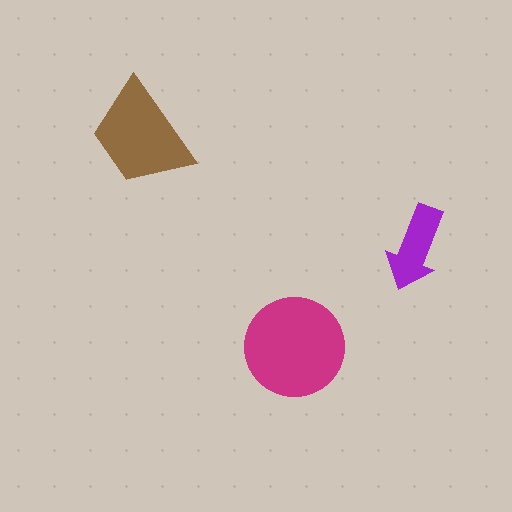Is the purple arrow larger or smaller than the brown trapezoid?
Smaller.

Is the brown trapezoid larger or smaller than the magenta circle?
Smaller.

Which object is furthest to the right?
The purple arrow is rightmost.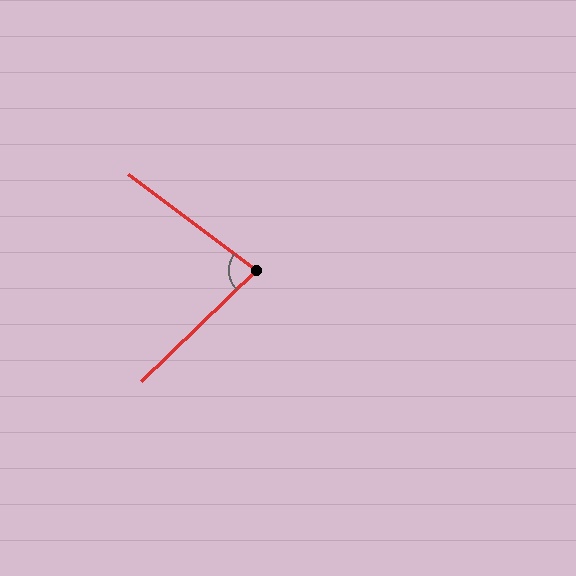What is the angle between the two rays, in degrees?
Approximately 81 degrees.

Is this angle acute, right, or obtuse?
It is acute.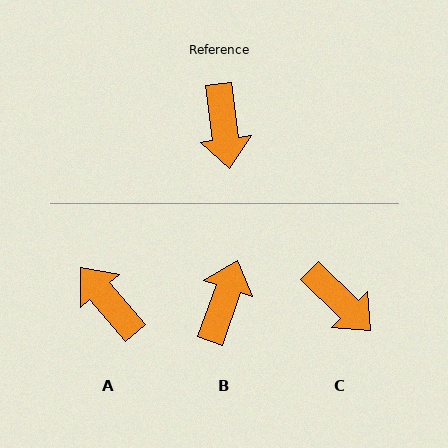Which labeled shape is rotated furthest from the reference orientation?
B, about 154 degrees away.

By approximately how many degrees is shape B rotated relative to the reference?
Approximately 154 degrees counter-clockwise.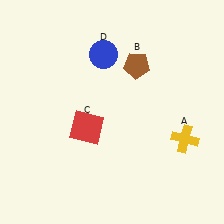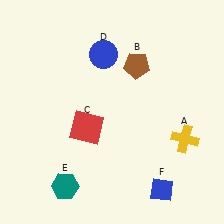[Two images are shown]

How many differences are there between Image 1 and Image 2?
There are 2 differences between the two images.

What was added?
A teal hexagon (E), a blue diamond (F) were added in Image 2.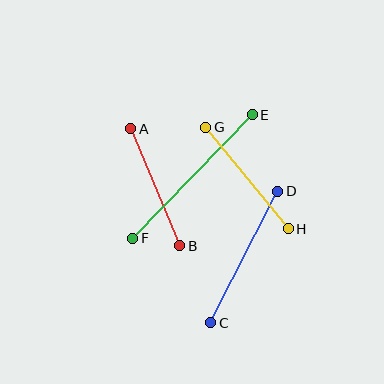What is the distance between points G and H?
The distance is approximately 131 pixels.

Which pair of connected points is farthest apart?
Points E and F are farthest apart.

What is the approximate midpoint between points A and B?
The midpoint is at approximately (155, 187) pixels.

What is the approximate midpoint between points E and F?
The midpoint is at approximately (193, 177) pixels.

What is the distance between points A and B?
The distance is approximately 127 pixels.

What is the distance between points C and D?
The distance is approximately 148 pixels.